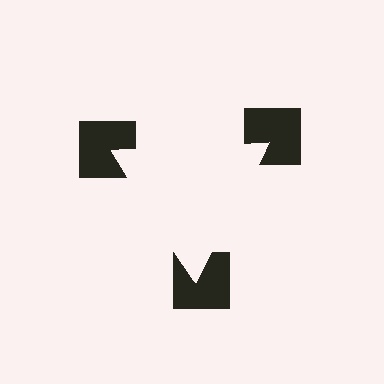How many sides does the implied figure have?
3 sides.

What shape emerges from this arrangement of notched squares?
An illusory triangle — its edges are inferred from the aligned wedge cuts in the notched squares, not physically drawn.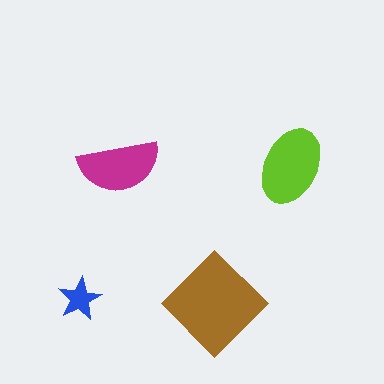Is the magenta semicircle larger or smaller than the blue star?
Larger.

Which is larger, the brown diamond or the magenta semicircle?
The brown diamond.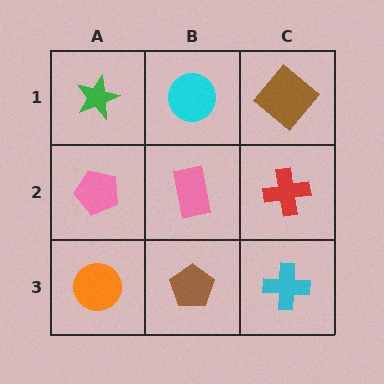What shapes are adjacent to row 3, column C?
A red cross (row 2, column C), a brown pentagon (row 3, column B).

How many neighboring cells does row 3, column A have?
2.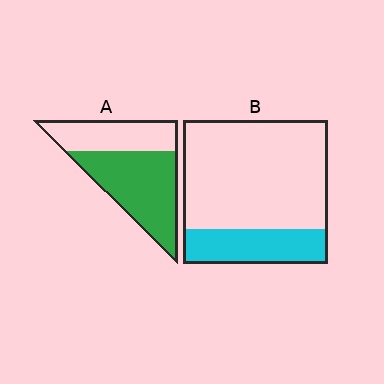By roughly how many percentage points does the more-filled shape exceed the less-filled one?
By roughly 35 percentage points (A over B).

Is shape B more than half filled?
No.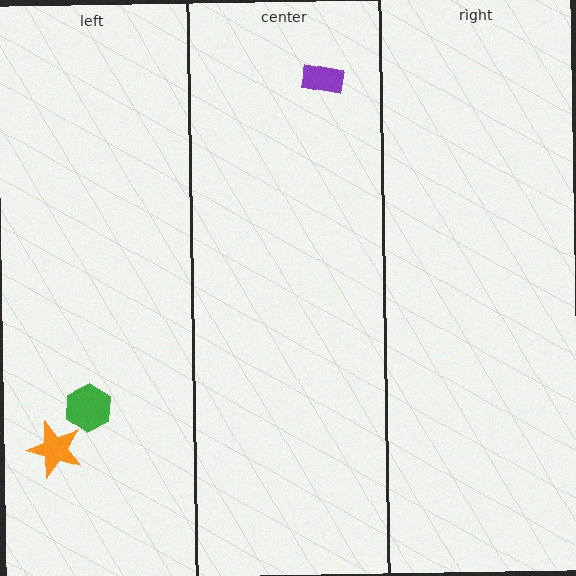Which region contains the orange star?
The left region.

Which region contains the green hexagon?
The left region.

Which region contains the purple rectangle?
The center region.